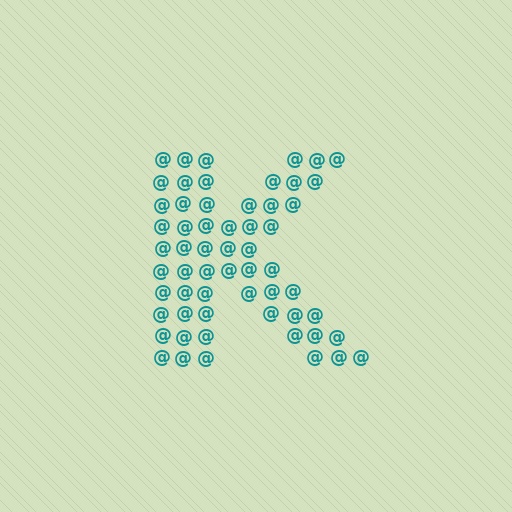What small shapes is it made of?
It is made of small at signs.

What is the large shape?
The large shape is the letter K.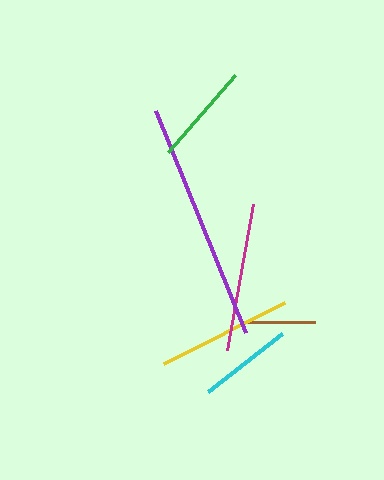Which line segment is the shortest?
The brown line is the shortest at approximately 72 pixels.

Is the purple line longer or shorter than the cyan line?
The purple line is longer than the cyan line.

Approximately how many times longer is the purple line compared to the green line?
The purple line is approximately 2.3 times the length of the green line.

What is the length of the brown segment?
The brown segment is approximately 72 pixels long.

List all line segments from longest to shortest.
From longest to shortest: purple, magenta, yellow, green, cyan, brown.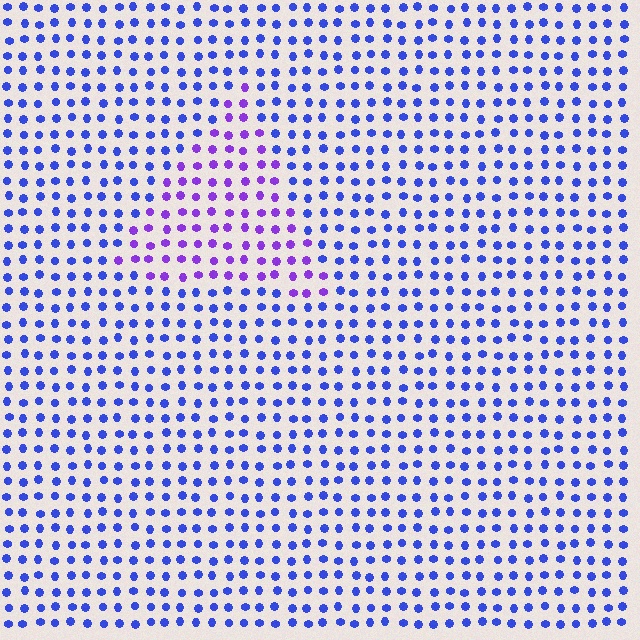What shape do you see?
I see a triangle.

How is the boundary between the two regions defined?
The boundary is defined purely by a slight shift in hue (about 39 degrees). Spacing, size, and orientation are identical on both sides.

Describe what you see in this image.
The image is filled with small blue elements in a uniform arrangement. A triangle-shaped region is visible where the elements are tinted to a slightly different hue, forming a subtle color boundary.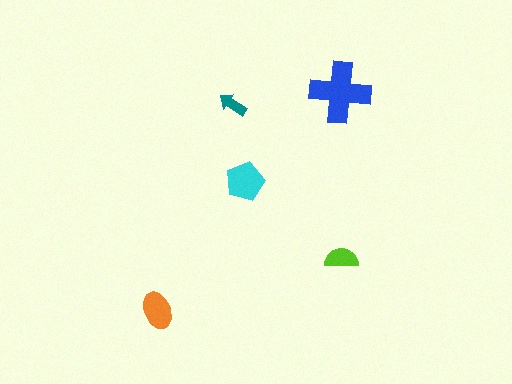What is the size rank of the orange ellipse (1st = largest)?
3rd.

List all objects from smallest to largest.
The teal arrow, the lime semicircle, the orange ellipse, the cyan pentagon, the blue cross.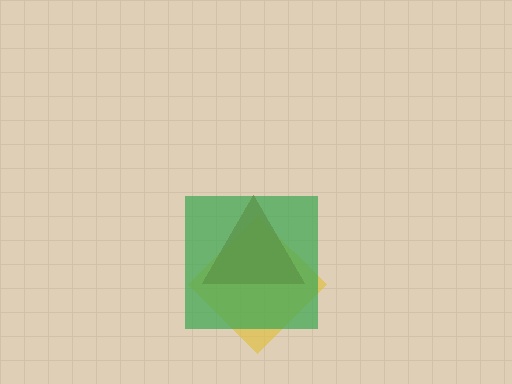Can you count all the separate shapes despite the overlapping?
Yes, there are 3 separate shapes.